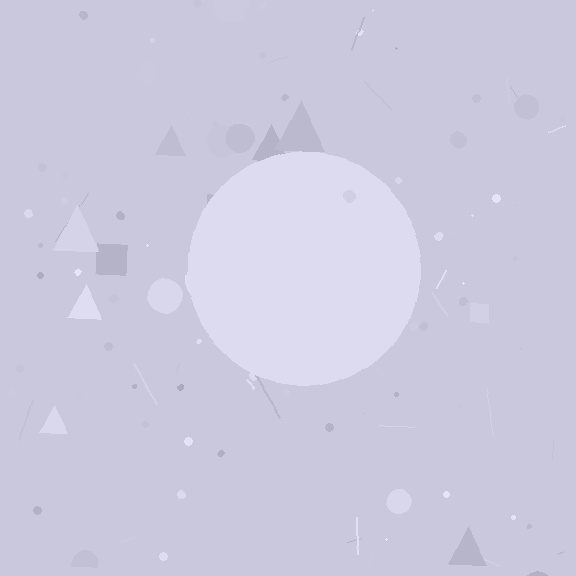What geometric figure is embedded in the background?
A circle is embedded in the background.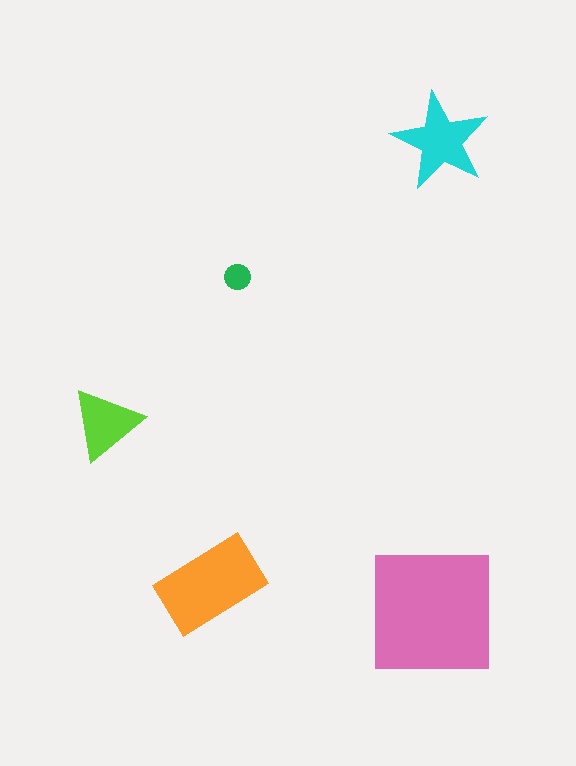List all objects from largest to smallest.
The pink square, the orange rectangle, the cyan star, the lime triangle, the green circle.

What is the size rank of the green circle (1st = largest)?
5th.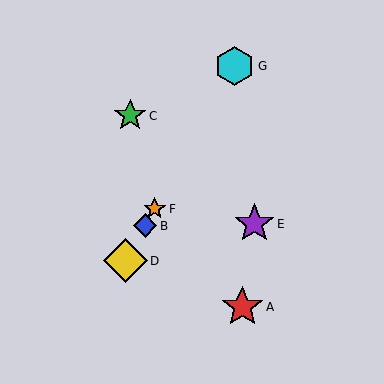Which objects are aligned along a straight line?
Objects B, D, F, G are aligned along a straight line.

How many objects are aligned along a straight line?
4 objects (B, D, F, G) are aligned along a straight line.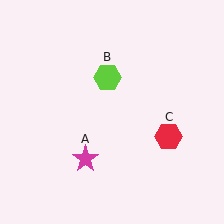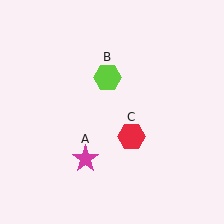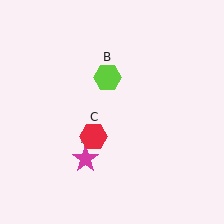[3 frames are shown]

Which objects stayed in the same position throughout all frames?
Magenta star (object A) and lime hexagon (object B) remained stationary.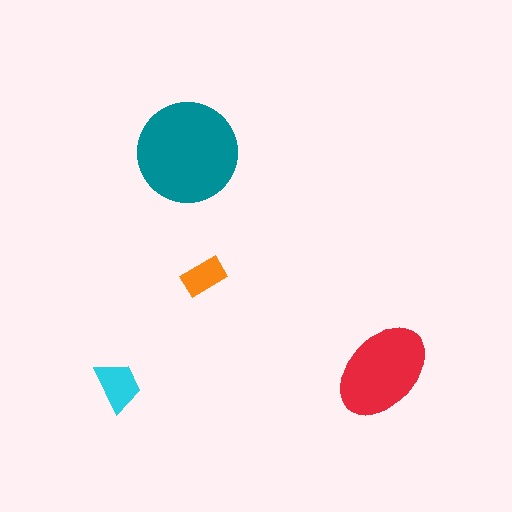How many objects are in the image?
There are 4 objects in the image.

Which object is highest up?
The teal circle is topmost.